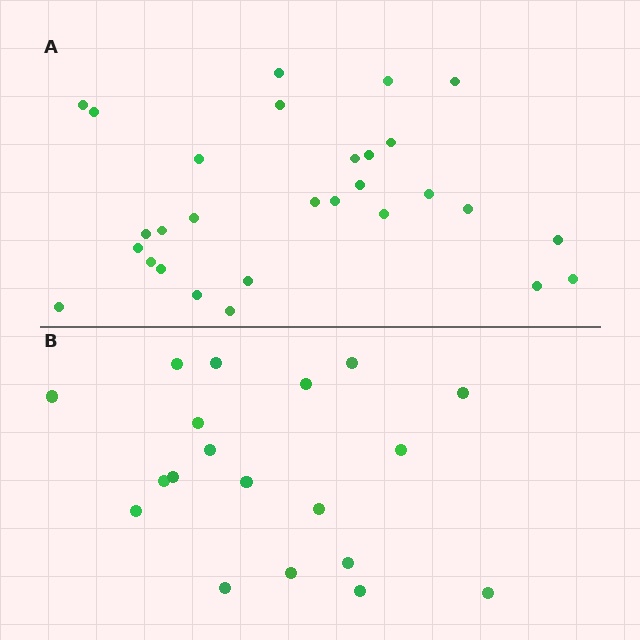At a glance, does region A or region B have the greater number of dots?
Region A (the top region) has more dots.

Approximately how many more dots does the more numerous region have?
Region A has roughly 10 or so more dots than region B.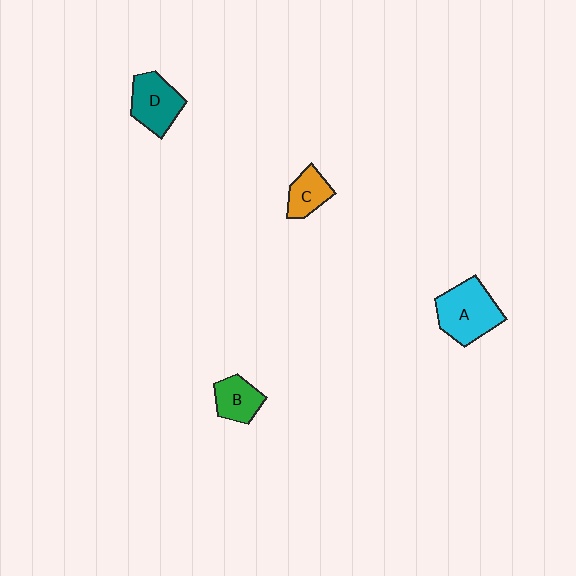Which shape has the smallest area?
Shape C (orange).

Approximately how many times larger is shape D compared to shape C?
Approximately 1.5 times.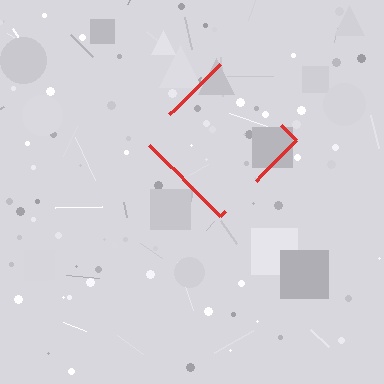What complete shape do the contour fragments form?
The contour fragments form a diamond.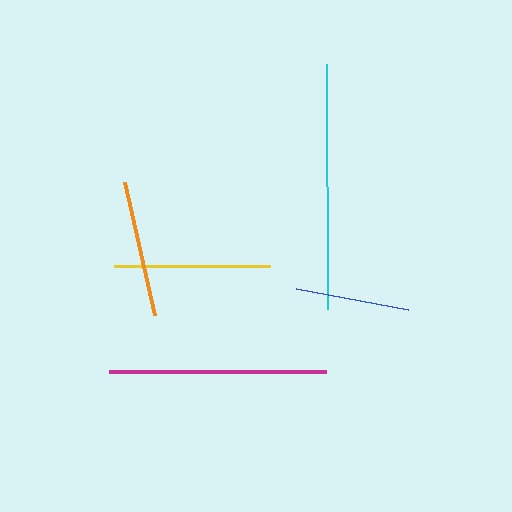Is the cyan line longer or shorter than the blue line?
The cyan line is longer than the blue line.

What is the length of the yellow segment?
The yellow segment is approximately 155 pixels long.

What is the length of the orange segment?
The orange segment is approximately 136 pixels long.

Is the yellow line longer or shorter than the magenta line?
The magenta line is longer than the yellow line.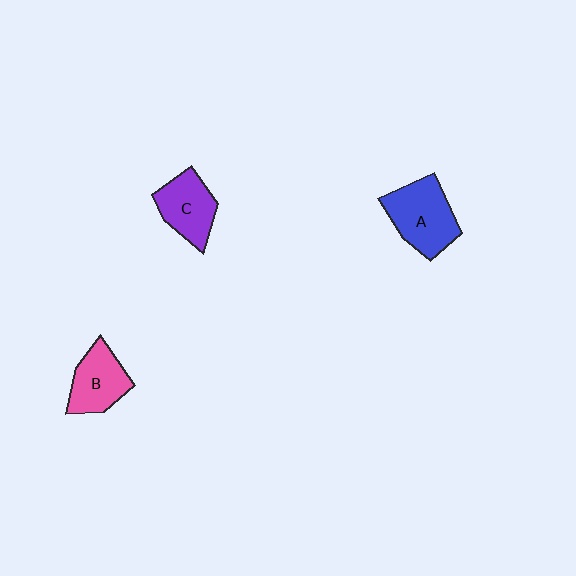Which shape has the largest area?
Shape A (blue).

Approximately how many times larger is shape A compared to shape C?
Approximately 1.3 times.